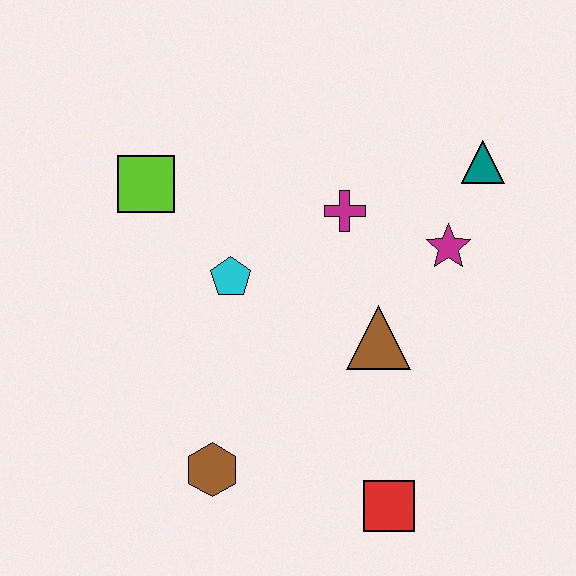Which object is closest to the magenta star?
The teal triangle is closest to the magenta star.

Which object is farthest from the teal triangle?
The brown hexagon is farthest from the teal triangle.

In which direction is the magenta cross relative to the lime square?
The magenta cross is to the right of the lime square.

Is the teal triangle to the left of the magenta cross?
No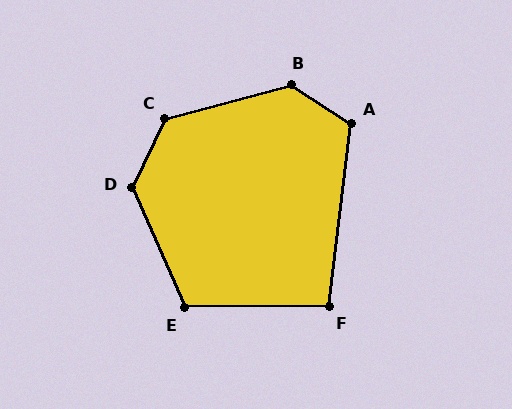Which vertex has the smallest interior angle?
F, at approximately 98 degrees.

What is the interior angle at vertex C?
Approximately 131 degrees (obtuse).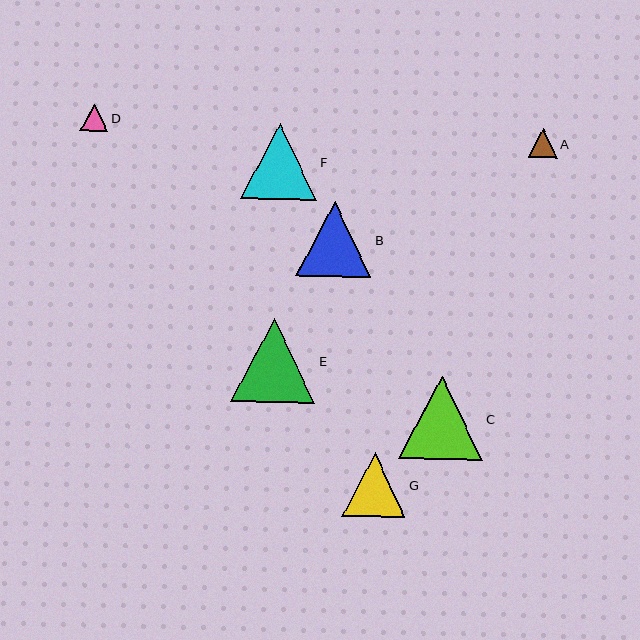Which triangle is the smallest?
Triangle D is the smallest with a size of approximately 28 pixels.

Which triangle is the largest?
Triangle E is the largest with a size of approximately 84 pixels.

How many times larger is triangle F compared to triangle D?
Triangle F is approximately 2.7 times the size of triangle D.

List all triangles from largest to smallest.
From largest to smallest: E, C, F, B, G, A, D.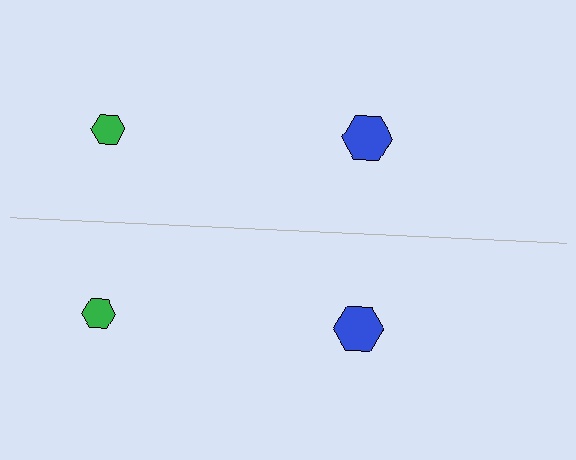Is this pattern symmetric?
Yes, this pattern has bilateral (reflection) symmetry.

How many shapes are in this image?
There are 4 shapes in this image.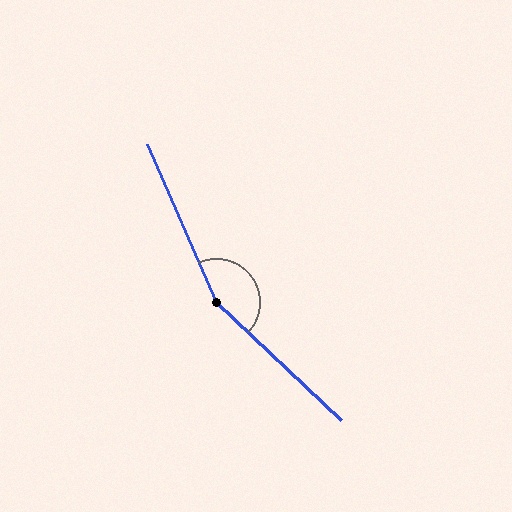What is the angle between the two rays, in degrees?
Approximately 157 degrees.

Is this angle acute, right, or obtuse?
It is obtuse.